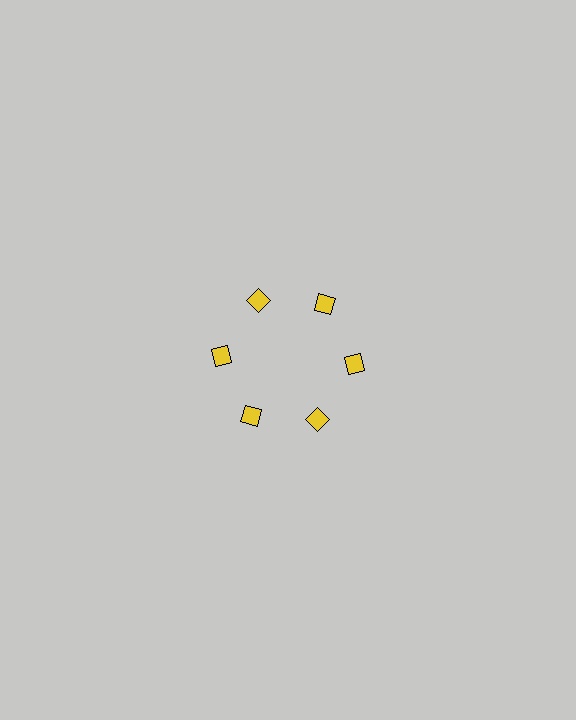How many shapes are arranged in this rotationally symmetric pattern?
There are 6 shapes, arranged in 6 groups of 1.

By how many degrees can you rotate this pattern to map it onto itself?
The pattern maps onto itself every 60 degrees of rotation.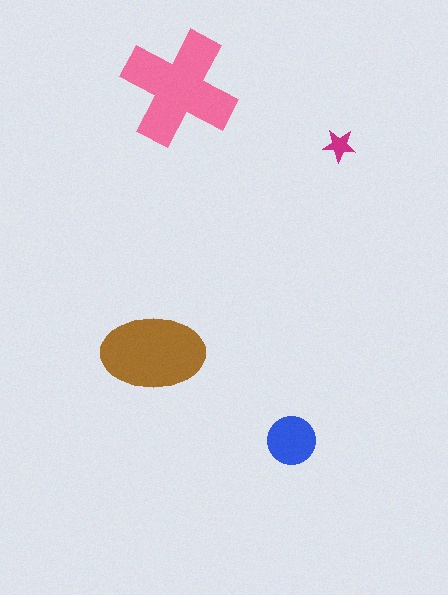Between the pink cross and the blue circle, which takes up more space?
The pink cross.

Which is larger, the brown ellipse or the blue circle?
The brown ellipse.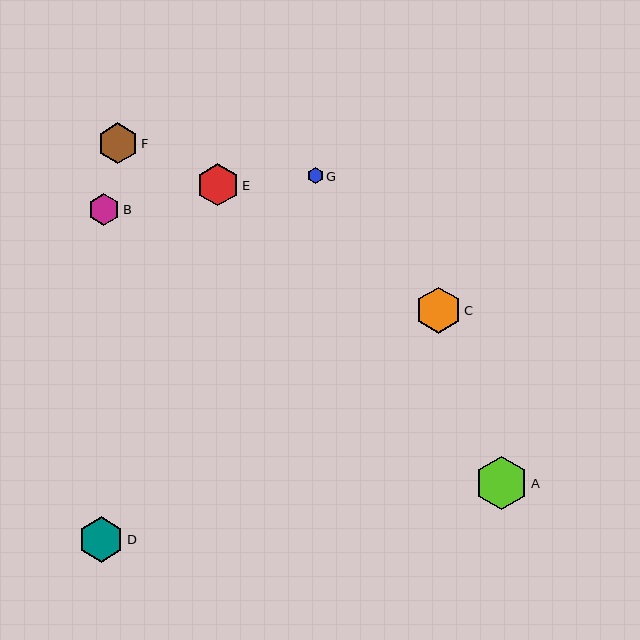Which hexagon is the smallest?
Hexagon G is the smallest with a size of approximately 16 pixels.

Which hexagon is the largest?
Hexagon A is the largest with a size of approximately 53 pixels.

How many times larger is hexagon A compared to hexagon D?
Hexagon A is approximately 1.2 times the size of hexagon D.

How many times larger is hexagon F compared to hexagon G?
Hexagon F is approximately 2.5 times the size of hexagon G.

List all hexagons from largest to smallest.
From largest to smallest: A, C, D, E, F, B, G.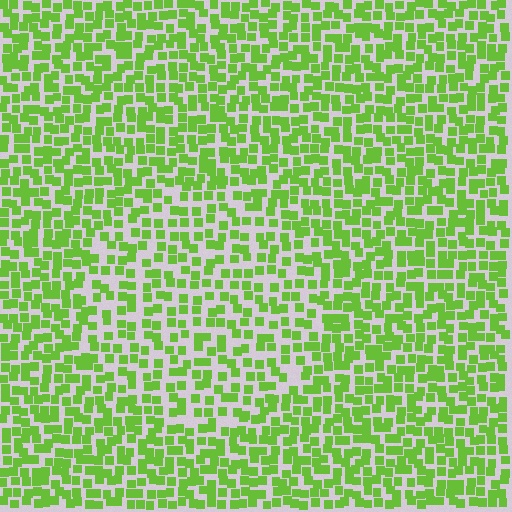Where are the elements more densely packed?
The elements are more densely packed outside the circle boundary.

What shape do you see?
I see a circle.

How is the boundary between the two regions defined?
The boundary is defined by a change in element density (approximately 1.5x ratio). All elements are the same color, size, and shape.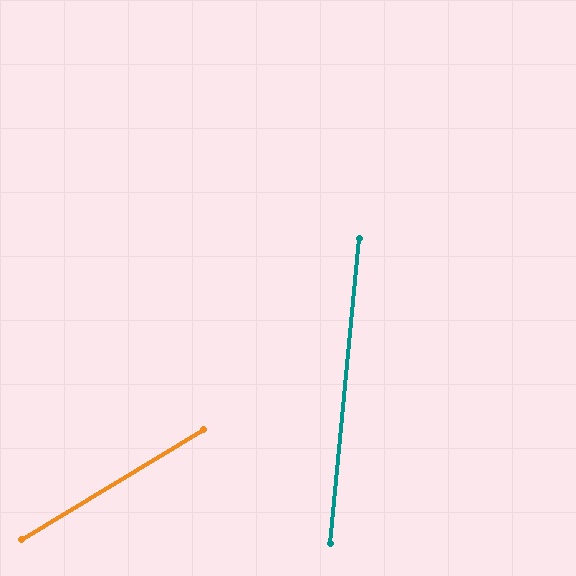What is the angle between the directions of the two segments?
Approximately 53 degrees.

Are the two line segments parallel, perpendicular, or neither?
Neither parallel nor perpendicular — they differ by about 53°.